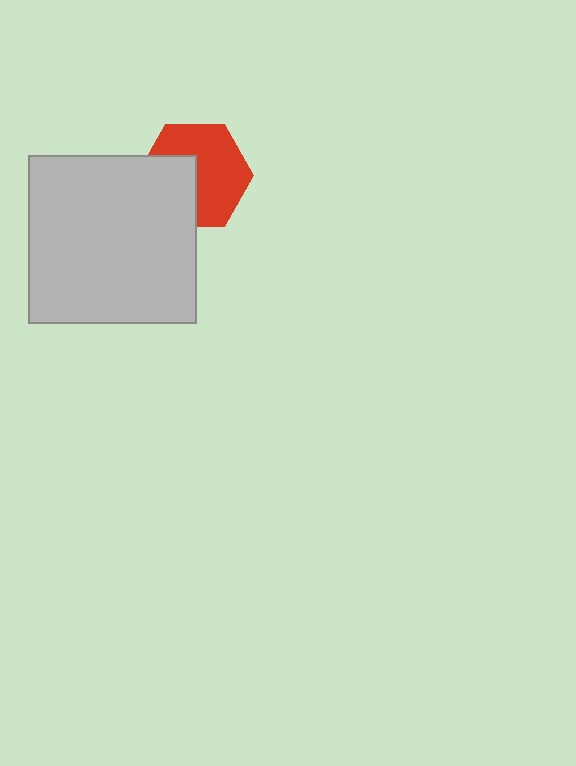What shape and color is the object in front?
The object in front is a light gray square.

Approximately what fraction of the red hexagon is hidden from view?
Roughly 39% of the red hexagon is hidden behind the light gray square.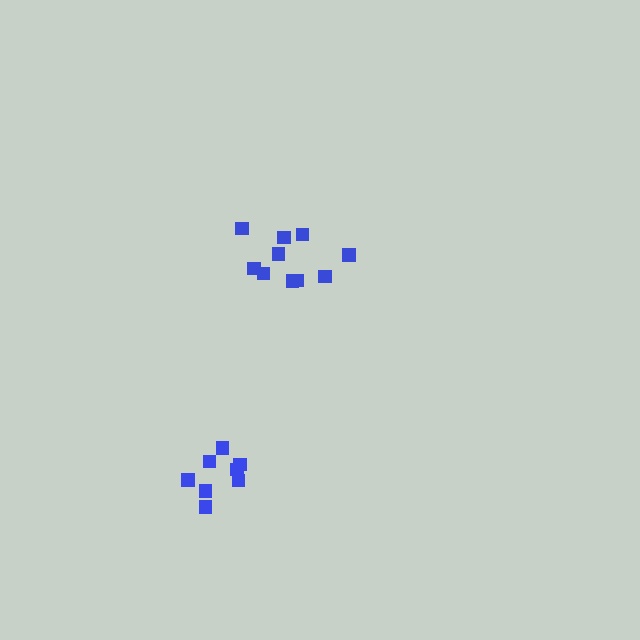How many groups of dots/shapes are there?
There are 2 groups.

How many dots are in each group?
Group 1: 8 dots, Group 2: 10 dots (18 total).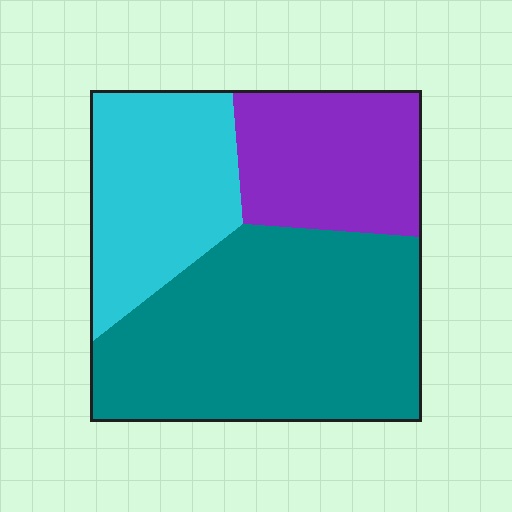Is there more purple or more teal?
Teal.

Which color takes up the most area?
Teal, at roughly 50%.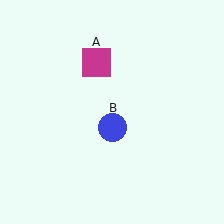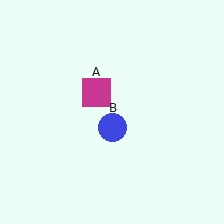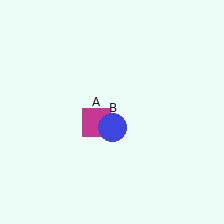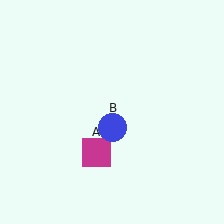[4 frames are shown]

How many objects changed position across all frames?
1 object changed position: magenta square (object A).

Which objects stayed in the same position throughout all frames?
Blue circle (object B) remained stationary.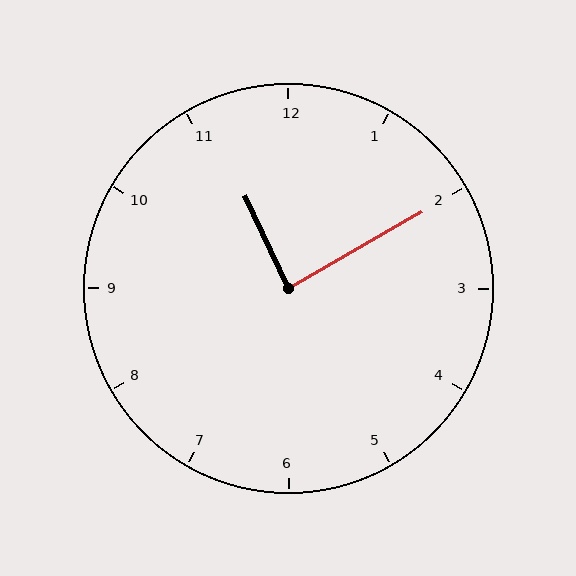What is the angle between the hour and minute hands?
Approximately 85 degrees.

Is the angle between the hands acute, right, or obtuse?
It is right.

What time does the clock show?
11:10.